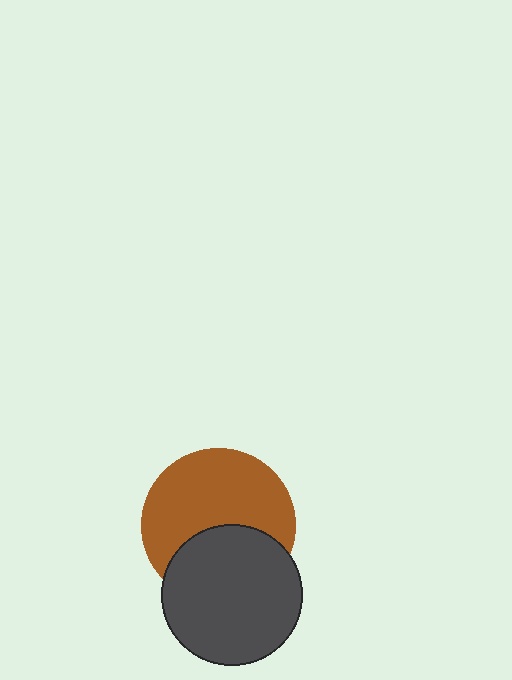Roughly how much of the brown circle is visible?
About half of it is visible (roughly 62%).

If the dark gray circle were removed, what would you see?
You would see the complete brown circle.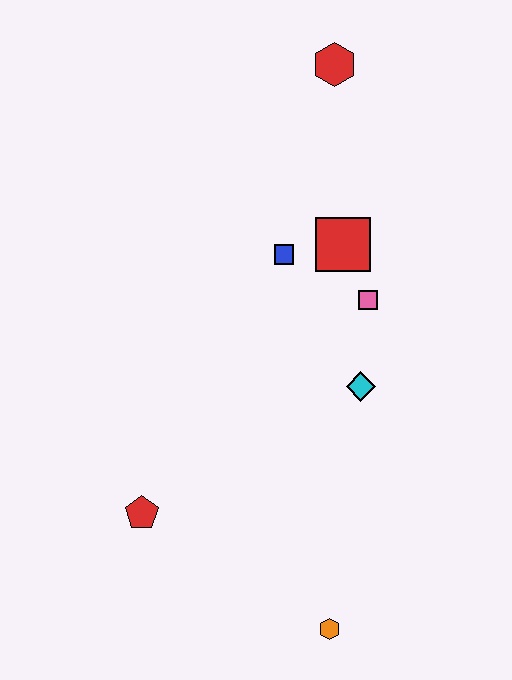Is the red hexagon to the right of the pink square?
No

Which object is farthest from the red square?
The orange hexagon is farthest from the red square.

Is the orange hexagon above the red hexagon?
No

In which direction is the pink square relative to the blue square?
The pink square is to the right of the blue square.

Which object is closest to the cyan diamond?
The pink square is closest to the cyan diamond.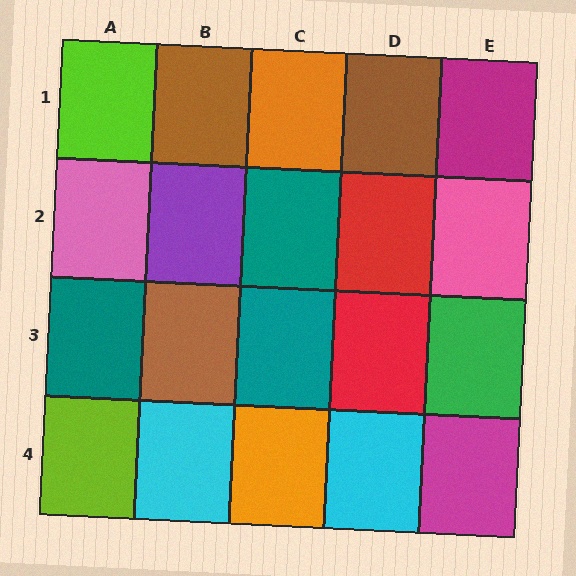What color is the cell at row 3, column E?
Green.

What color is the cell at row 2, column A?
Pink.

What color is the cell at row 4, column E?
Magenta.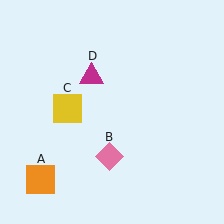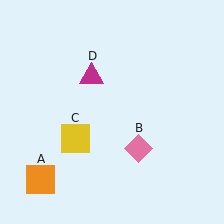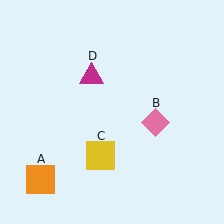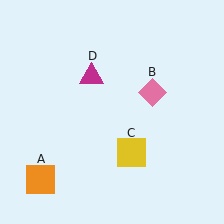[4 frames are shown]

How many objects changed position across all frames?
2 objects changed position: pink diamond (object B), yellow square (object C).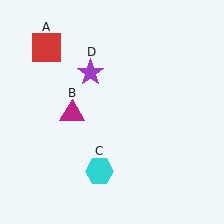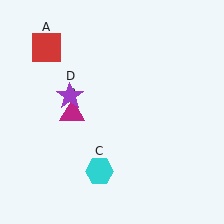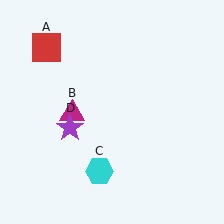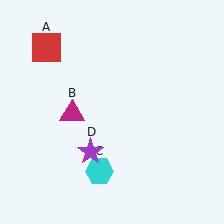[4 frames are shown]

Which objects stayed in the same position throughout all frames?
Red square (object A) and magenta triangle (object B) and cyan hexagon (object C) remained stationary.